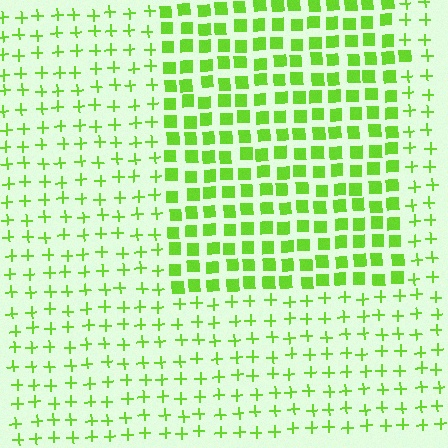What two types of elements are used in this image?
The image uses squares inside the rectangle region and plus signs outside it.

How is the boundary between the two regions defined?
The boundary is defined by a change in element shape: squares inside vs. plus signs outside. All elements share the same color and spacing.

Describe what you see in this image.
The image is filled with small lime elements arranged in a uniform grid. A rectangle-shaped region contains squares, while the surrounding area contains plus signs. The boundary is defined purely by the change in element shape.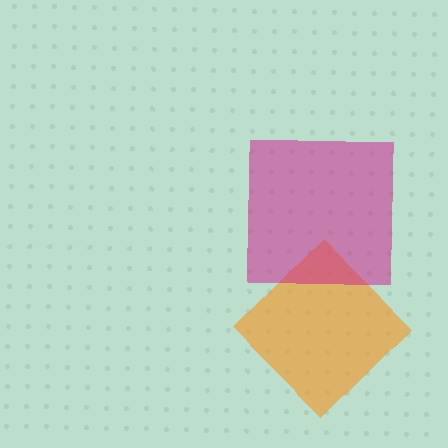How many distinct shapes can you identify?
There are 2 distinct shapes: an orange diamond, a magenta square.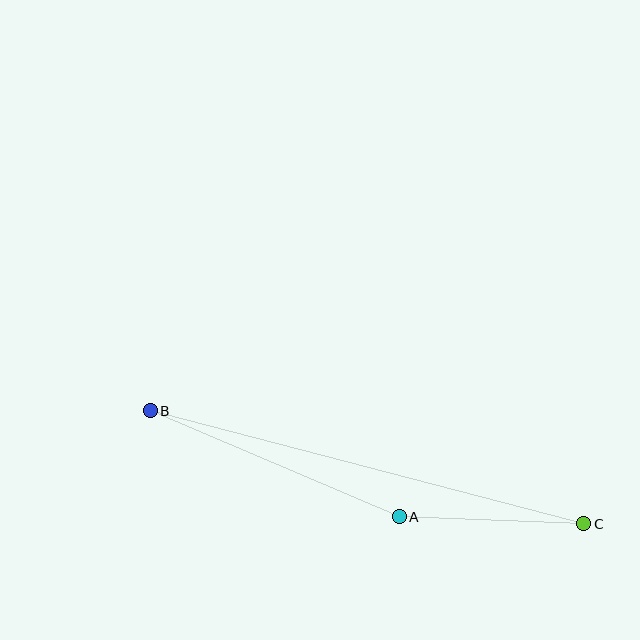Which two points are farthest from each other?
Points B and C are farthest from each other.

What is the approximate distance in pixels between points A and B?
The distance between A and B is approximately 271 pixels.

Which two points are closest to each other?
Points A and C are closest to each other.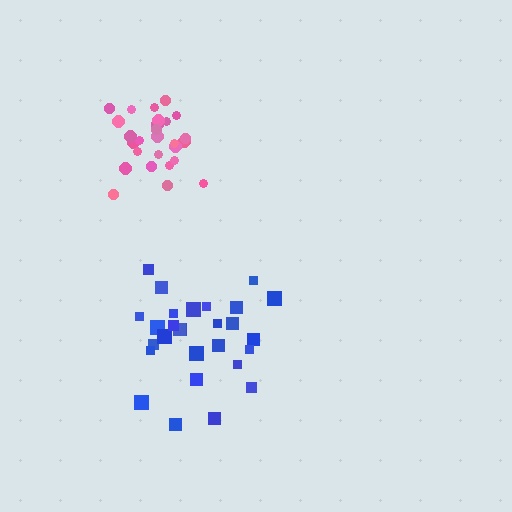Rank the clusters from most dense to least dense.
pink, blue.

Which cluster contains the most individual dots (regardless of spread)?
Blue (29).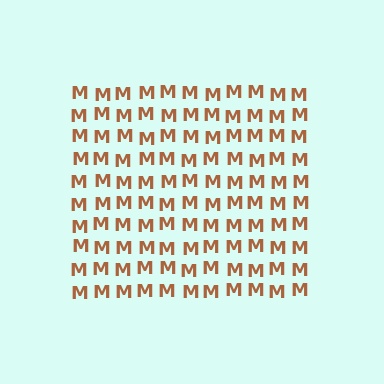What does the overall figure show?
The overall figure shows a square.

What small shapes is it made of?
It is made of small letter M's.